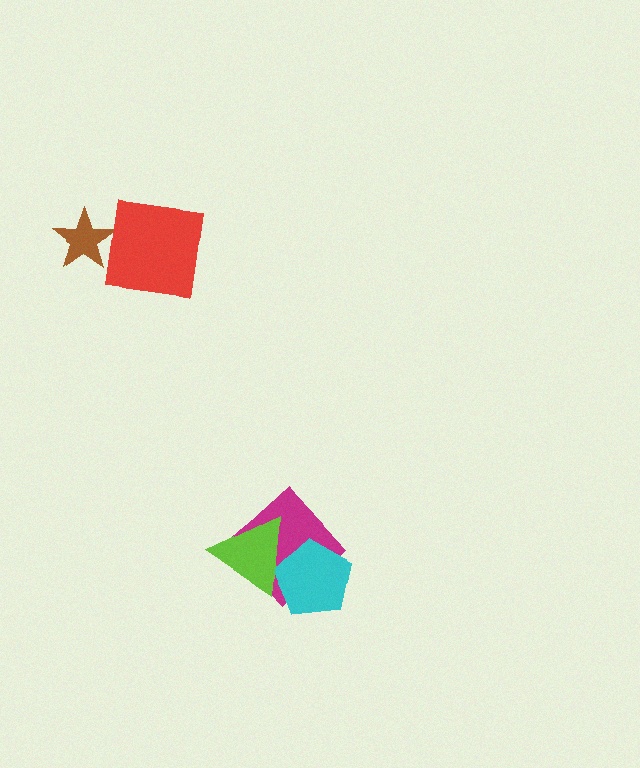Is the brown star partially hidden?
No, no other shape covers it.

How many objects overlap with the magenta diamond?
2 objects overlap with the magenta diamond.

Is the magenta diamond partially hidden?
Yes, it is partially covered by another shape.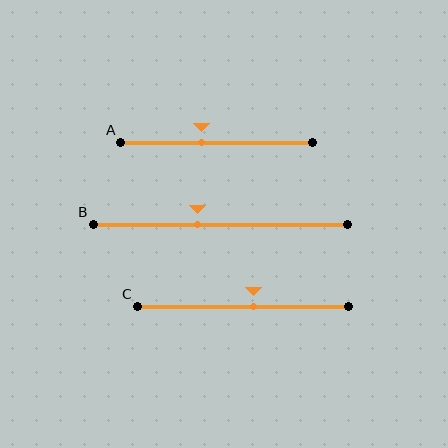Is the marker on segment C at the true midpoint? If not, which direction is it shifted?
No, the marker on segment C is shifted to the right by about 5% of the segment length.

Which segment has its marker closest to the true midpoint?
Segment C has its marker closest to the true midpoint.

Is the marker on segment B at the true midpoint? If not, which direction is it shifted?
No, the marker on segment B is shifted to the left by about 9% of the segment length.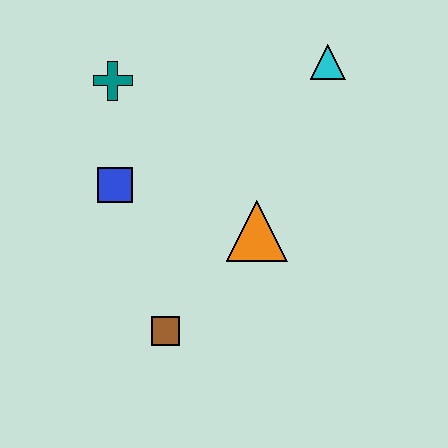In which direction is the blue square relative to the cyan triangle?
The blue square is to the left of the cyan triangle.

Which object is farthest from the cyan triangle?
The brown square is farthest from the cyan triangle.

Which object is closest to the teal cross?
The blue square is closest to the teal cross.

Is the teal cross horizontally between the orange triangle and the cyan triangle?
No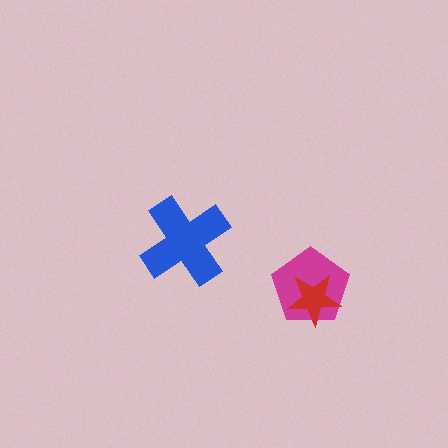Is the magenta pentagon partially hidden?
Yes, it is partially covered by another shape.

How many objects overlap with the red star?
1 object overlaps with the red star.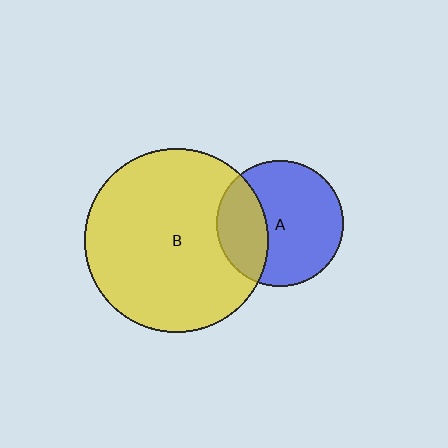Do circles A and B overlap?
Yes.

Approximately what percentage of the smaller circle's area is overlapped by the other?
Approximately 30%.